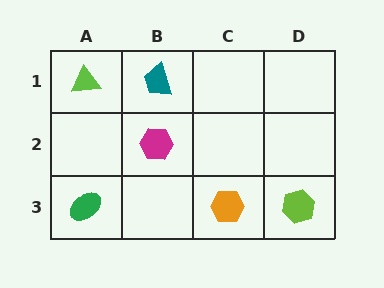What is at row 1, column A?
A lime triangle.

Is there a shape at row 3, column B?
No, that cell is empty.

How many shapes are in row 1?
2 shapes.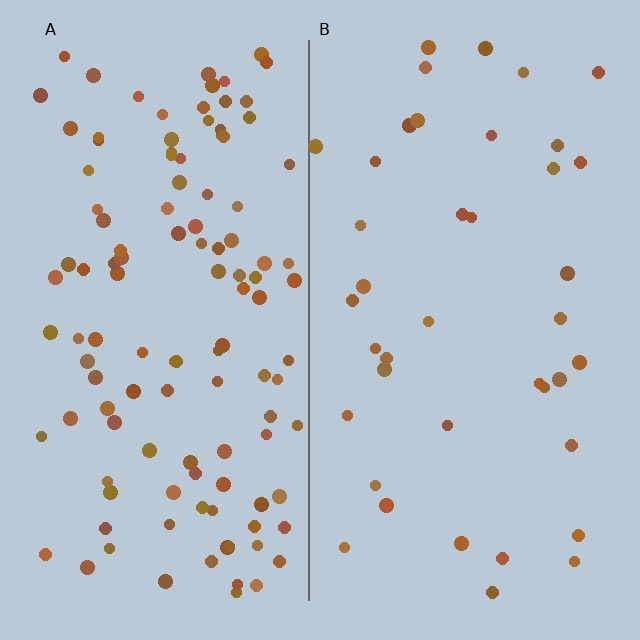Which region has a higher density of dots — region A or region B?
A (the left).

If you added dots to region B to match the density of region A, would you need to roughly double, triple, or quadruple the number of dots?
Approximately triple.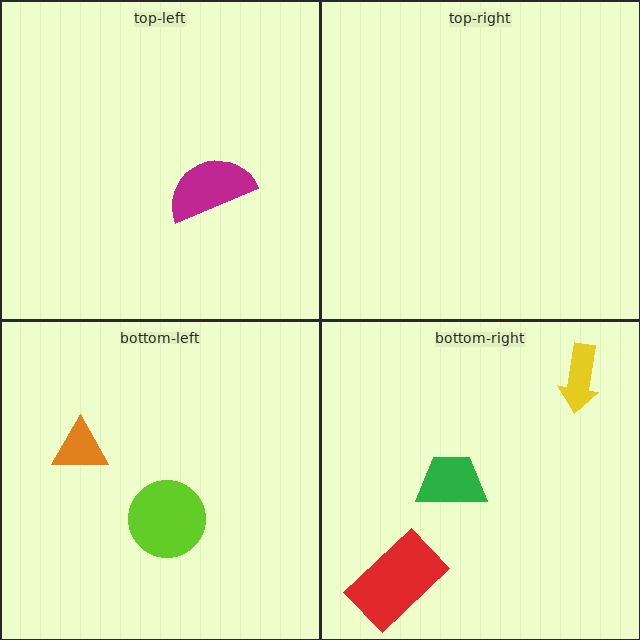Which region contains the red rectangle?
The bottom-right region.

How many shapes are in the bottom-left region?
2.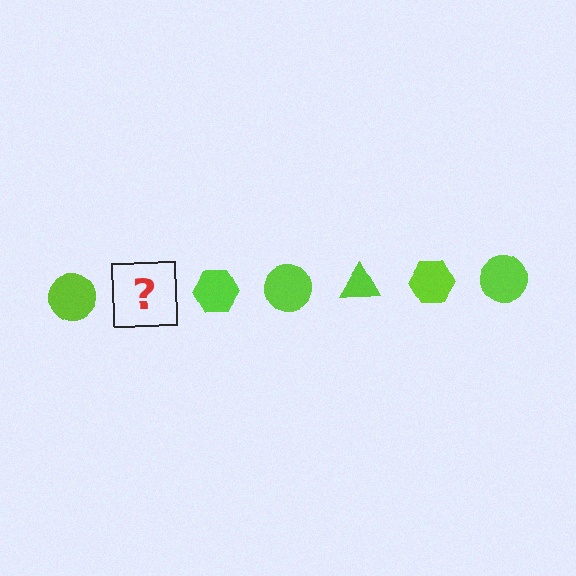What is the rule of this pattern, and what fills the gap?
The rule is that the pattern cycles through circle, triangle, hexagon shapes in lime. The gap should be filled with a lime triangle.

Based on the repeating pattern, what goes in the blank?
The blank should be a lime triangle.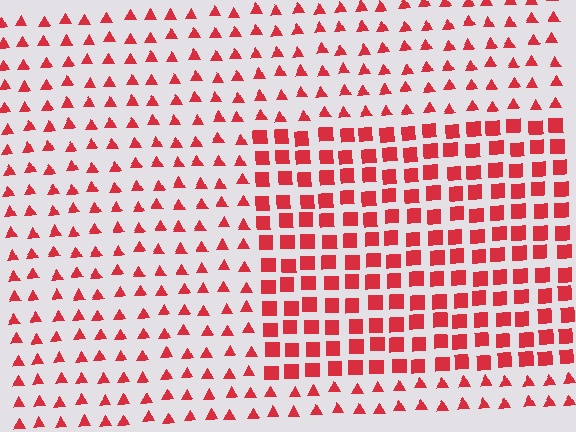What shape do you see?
I see a rectangle.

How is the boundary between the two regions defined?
The boundary is defined by a change in element shape: squares inside vs. triangles outside. All elements share the same color and spacing.